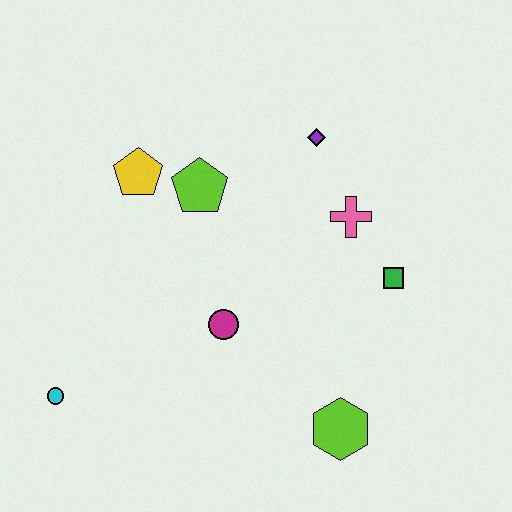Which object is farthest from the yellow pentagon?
The lime hexagon is farthest from the yellow pentagon.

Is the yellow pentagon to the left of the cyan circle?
No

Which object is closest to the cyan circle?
The magenta circle is closest to the cyan circle.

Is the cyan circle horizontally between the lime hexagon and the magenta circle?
No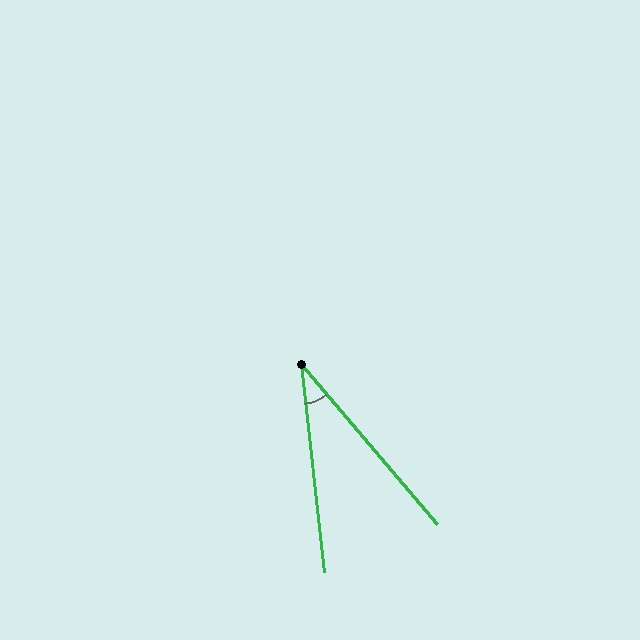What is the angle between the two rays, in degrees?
Approximately 34 degrees.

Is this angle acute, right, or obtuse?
It is acute.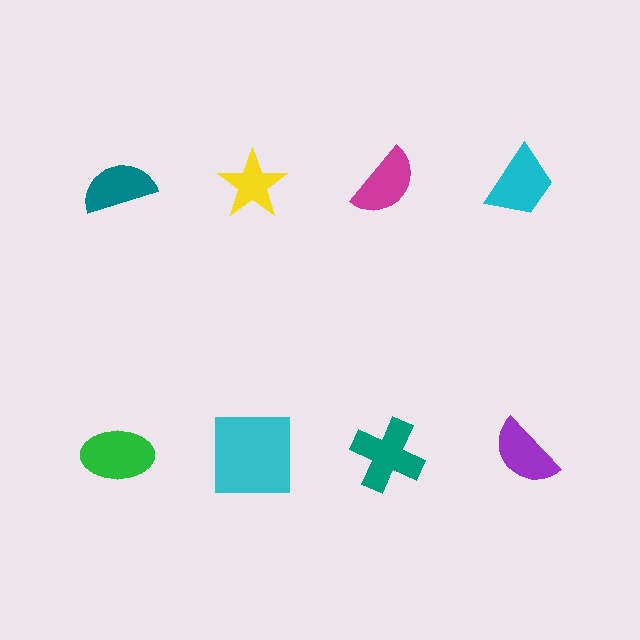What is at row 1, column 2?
A yellow star.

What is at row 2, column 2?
A cyan square.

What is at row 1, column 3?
A magenta semicircle.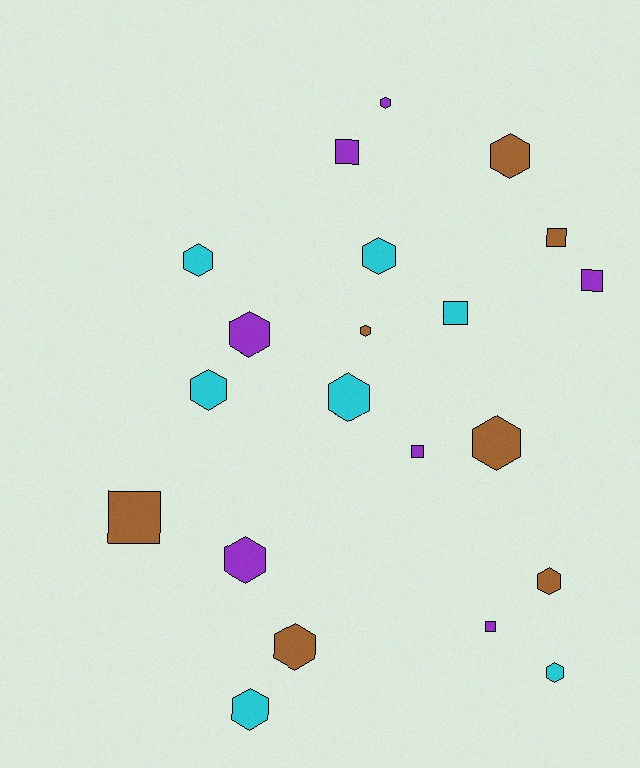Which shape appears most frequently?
Hexagon, with 14 objects.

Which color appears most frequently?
Brown, with 7 objects.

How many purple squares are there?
There are 4 purple squares.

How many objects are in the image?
There are 21 objects.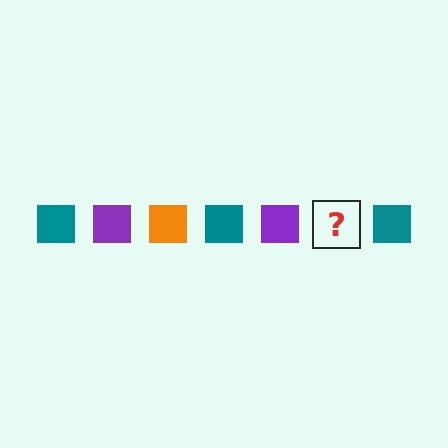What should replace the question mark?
The question mark should be replaced with an orange square.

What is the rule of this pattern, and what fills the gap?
The rule is that the pattern cycles through teal, purple, orange squares. The gap should be filled with an orange square.